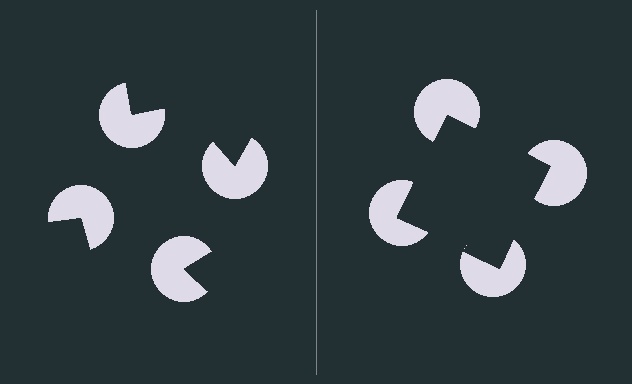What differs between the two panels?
The pac-man discs are positioned identically on both sides; only the wedge orientations differ. On the right they align to a square; on the left they are misaligned.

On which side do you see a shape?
An illusory square appears on the right side. On the left side the wedge cuts are rotated, so no coherent shape forms.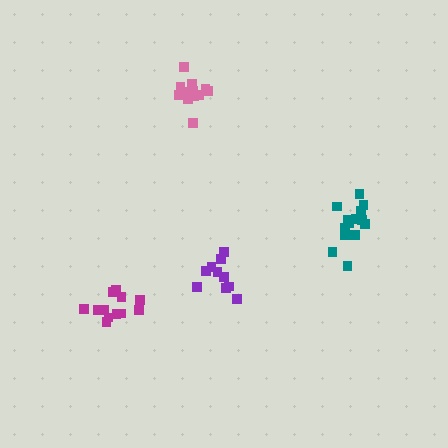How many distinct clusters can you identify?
There are 4 distinct clusters.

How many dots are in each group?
Group 1: 10 dots, Group 2: 15 dots, Group 3: 12 dots, Group 4: 12 dots (49 total).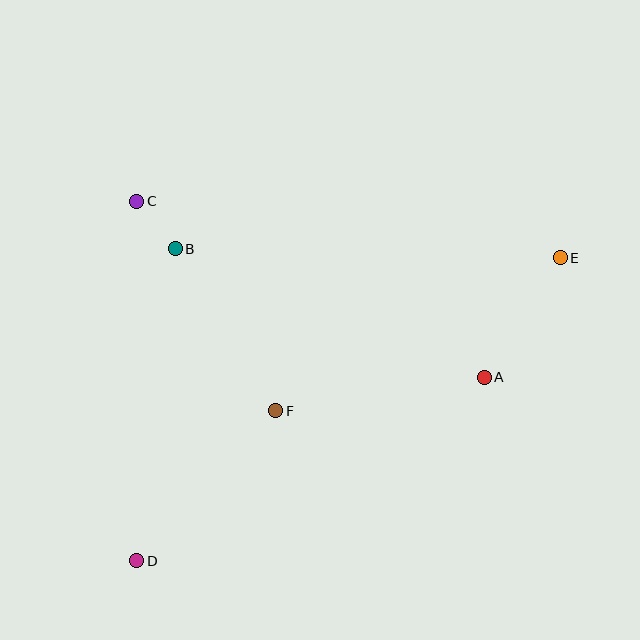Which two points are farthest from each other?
Points D and E are farthest from each other.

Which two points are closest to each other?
Points B and C are closest to each other.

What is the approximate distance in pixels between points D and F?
The distance between D and F is approximately 205 pixels.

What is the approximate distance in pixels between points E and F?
The distance between E and F is approximately 323 pixels.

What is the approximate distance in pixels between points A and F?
The distance between A and F is approximately 211 pixels.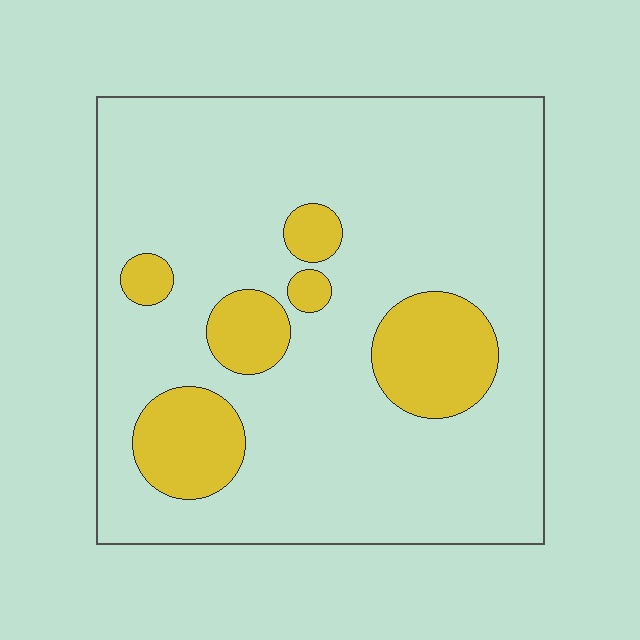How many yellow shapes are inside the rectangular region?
6.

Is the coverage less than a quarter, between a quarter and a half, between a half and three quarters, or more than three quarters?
Less than a quarter.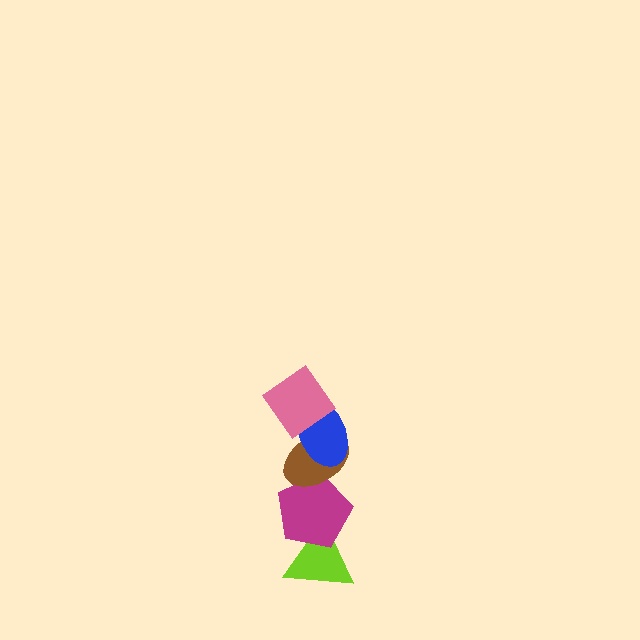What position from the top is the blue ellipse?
The blue ellipse is 2nd from the top.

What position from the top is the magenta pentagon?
The magenta pentagon is 4th from the top.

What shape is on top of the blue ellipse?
The pink diamond is on top of the blue ellipse.